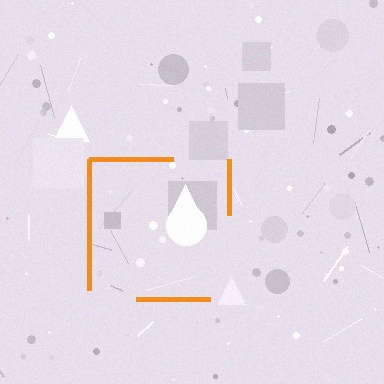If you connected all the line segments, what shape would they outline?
They would outline a square.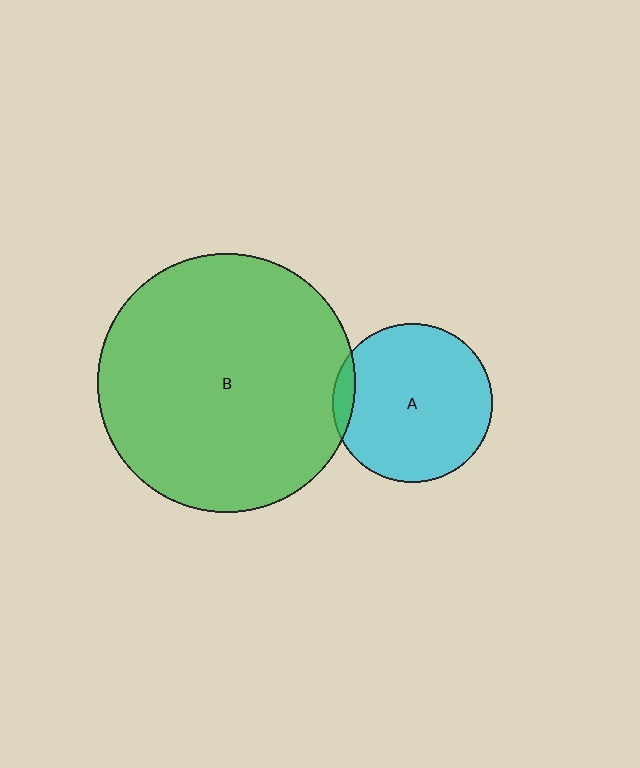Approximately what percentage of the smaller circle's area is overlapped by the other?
Approximately 5%.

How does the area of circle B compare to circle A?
Approximately 2.6 times.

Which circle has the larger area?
Circle B (green).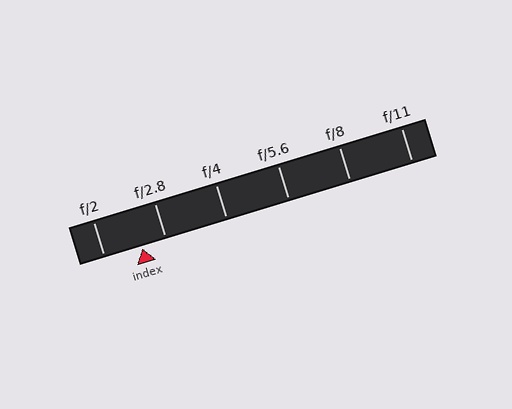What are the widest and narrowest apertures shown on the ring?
The widest aperture shown is f/2 and the narrowest is f/11.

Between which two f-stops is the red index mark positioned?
The index mark is between f/2 and f/2.8.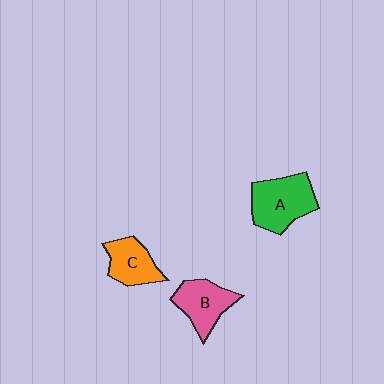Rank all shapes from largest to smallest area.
From largest to smallest: A (green), B (pink), C (orange).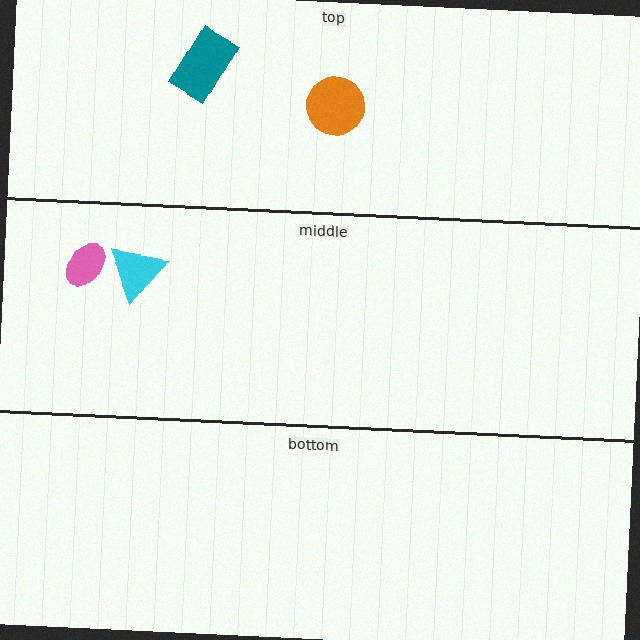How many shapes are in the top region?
2.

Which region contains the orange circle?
The top region.